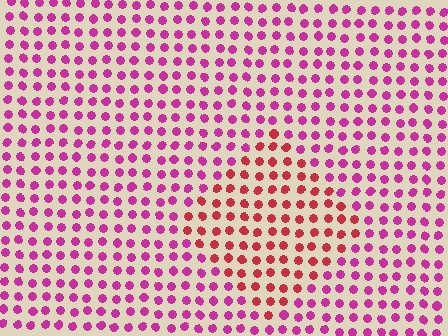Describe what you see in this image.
The image is filled with small magenta elements in a uniform arrangement. A diamond-shaped region is visible where the elements are tinted to a slightly different hue, forming a subtle color boundary.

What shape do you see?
I see a diamond.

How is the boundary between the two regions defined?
The boundary is defined purely by a slight shift in hue (about 36 degrees). Spacing, size, and orientation are identical on both sides.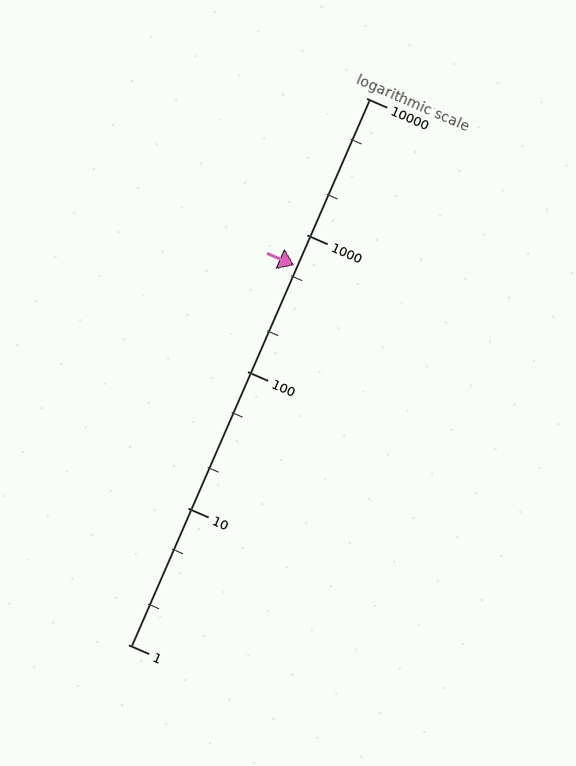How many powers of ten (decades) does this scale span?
The scale spans 4 decades, from 1 to 10000.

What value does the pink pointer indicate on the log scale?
The pointer indicates approximately 600.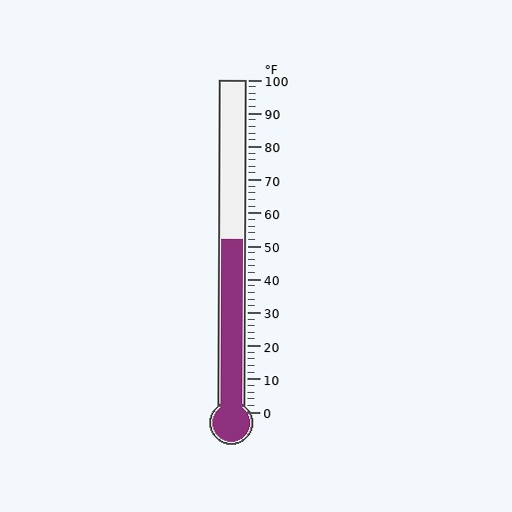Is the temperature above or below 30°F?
The temperature is above 30°F.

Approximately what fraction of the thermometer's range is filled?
The thermometer is filled to approximately 50% of its range.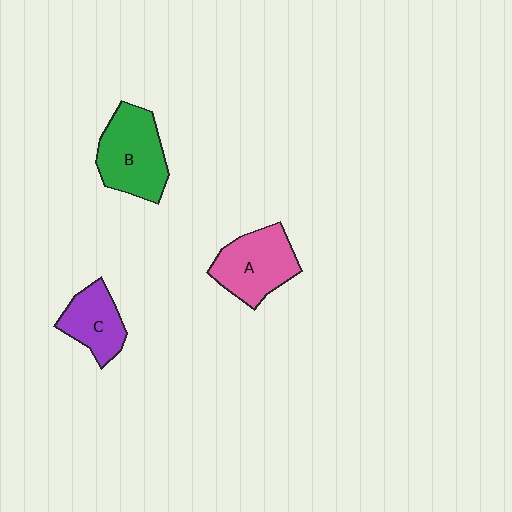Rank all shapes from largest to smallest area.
From largest to smallest: B (green), A (pink), C (purple).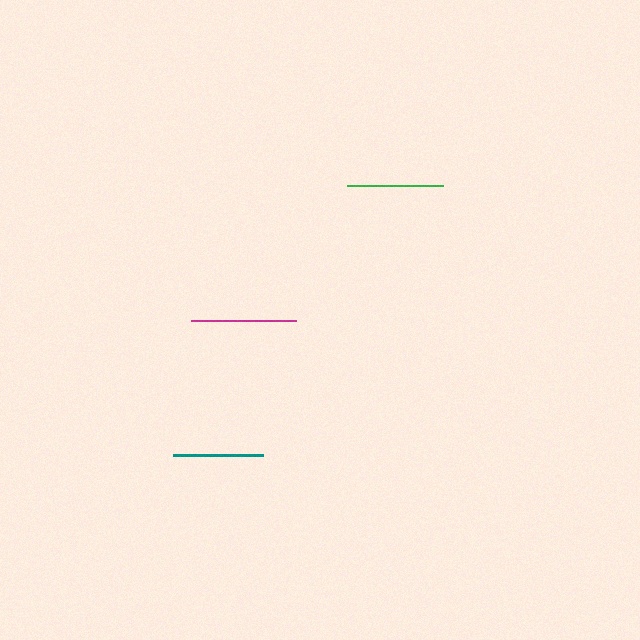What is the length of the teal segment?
The teal segment is approximately 89 pixels long.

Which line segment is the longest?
The magenta line is the longest at approximately 105 pixels.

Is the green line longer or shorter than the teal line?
The green line is longer than the teal line.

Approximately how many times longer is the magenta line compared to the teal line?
The magenta line is approximately 1.2 times the length of the teal line.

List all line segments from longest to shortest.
From longest to shortest: magenta, green, teal.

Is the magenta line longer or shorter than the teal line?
The magenta line is longer than the teal line.